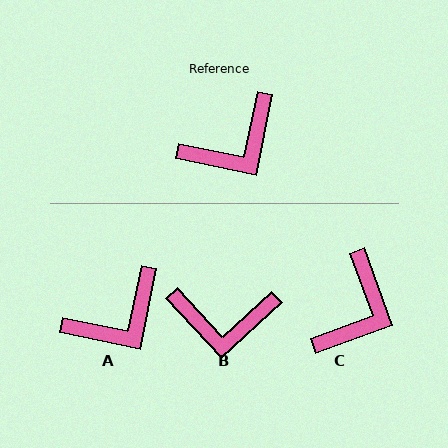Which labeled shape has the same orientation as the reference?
A.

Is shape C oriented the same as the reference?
No, it is off by about 32 degrees.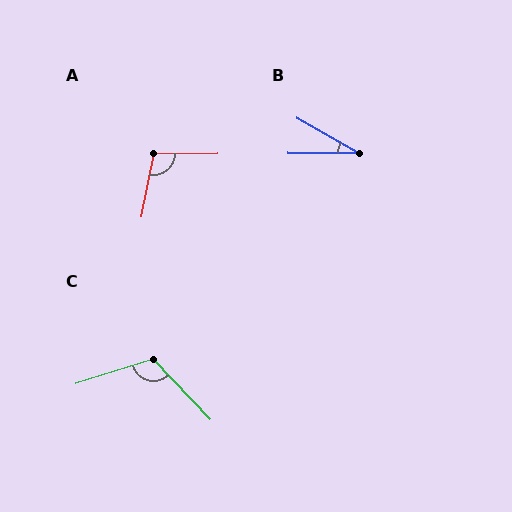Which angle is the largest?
C, at approximately 116 degrees.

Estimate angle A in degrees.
Approximately 101 degrees.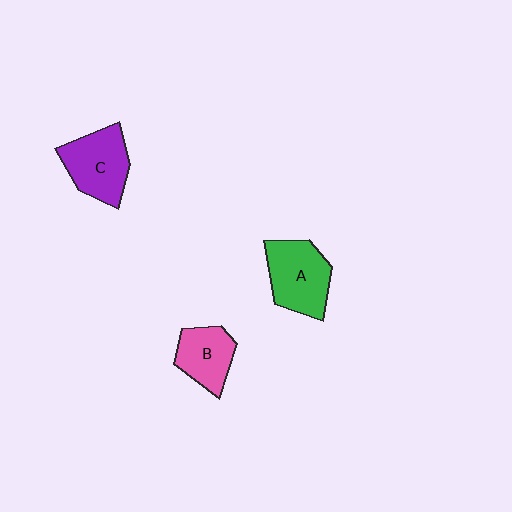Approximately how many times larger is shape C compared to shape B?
Approximately 1.3 times.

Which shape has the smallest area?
Shape B (pink).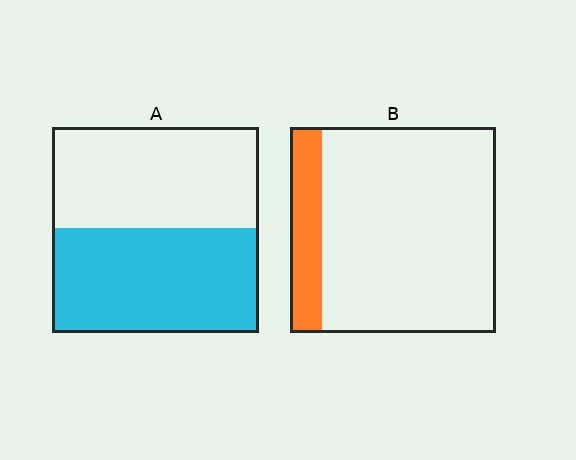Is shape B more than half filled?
No.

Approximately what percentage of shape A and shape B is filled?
A is approximately 50% and B is approximately 15%.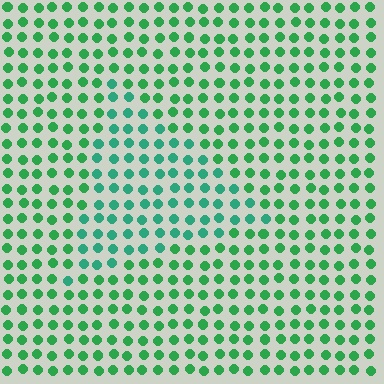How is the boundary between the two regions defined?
The boundary is defined purely by a slight shift in hue (about 24 degrees). Spacing, size, and orientation are identical on both sides.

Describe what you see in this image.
The image is filled with small green elements in a uniform arrangement. A triangle-shaped region is visible where the elements are tinted to a slightly different hue, forming a subtle color boundary.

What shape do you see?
I see a triangle.